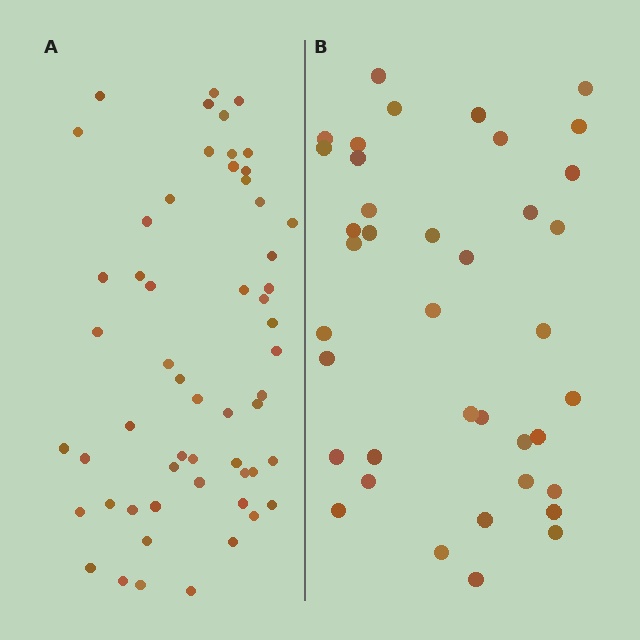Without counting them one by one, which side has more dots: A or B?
Region A (the left region) has more dots.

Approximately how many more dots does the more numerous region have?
Region A has approximately 15 more dots than region B.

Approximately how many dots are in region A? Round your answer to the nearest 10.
About 60 dots. (The exact count is 56, which rounds to 60.)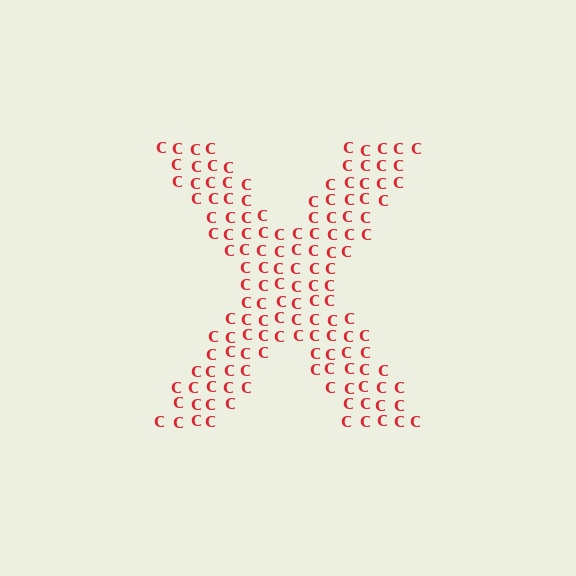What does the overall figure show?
The overall figure shows the letter X.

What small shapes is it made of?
It is made of small letter C's.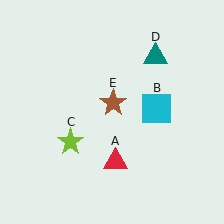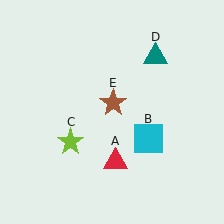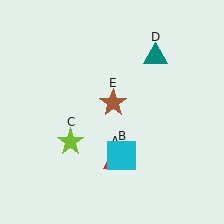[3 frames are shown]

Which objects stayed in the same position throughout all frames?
Red triangle (object A) and lime star (object C) and teal triangle (object D) and brown star (object E) remained stationary.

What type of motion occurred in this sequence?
The cyan square (object B) rotated clockwise around the center of the scene.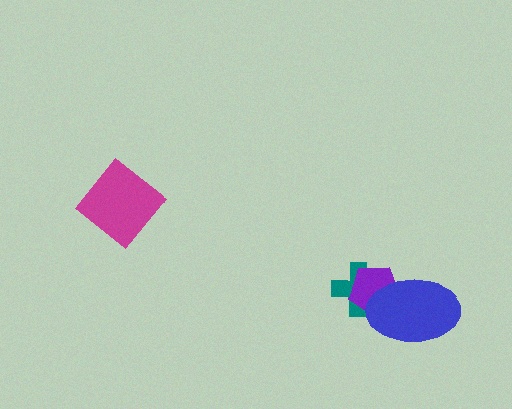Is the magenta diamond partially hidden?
No, no other shape covers it.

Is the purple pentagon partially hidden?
Yes, it is partially covered by another shape.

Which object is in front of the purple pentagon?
The blue ellipse is in front of the purple pentagon.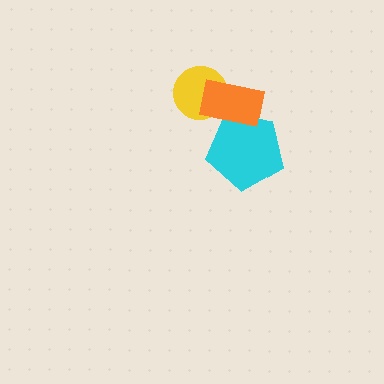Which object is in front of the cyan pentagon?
The orange rectangle is in front of the cyan pentagon.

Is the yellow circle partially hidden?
Yes, it is partially covered by another shape.